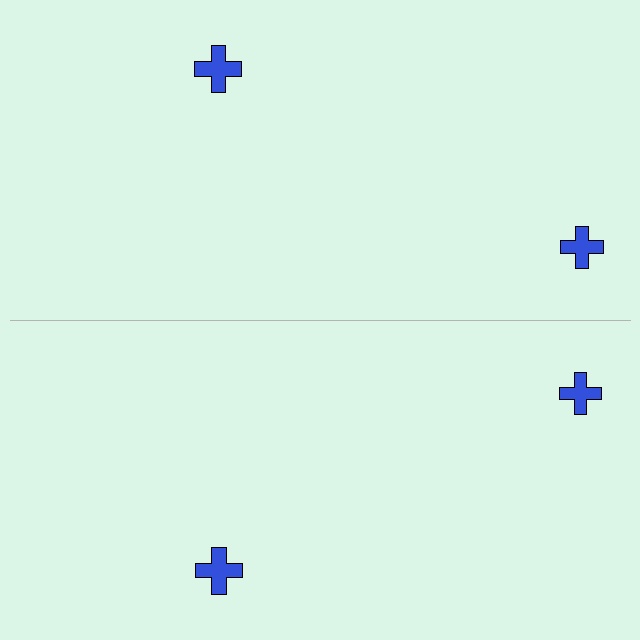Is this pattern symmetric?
Yes, this pattern has bilateral (reflection) symmetry.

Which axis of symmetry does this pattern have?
The pattern has a horizontal axis of symmetry running through the center of the image.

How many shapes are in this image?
There are 4 shapes in this image.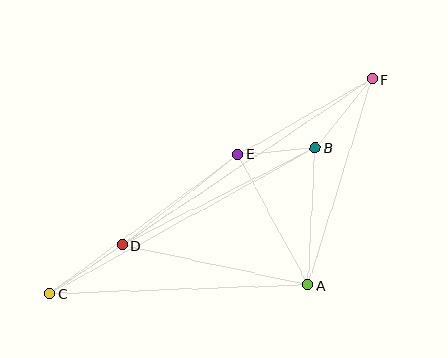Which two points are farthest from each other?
Points C and F are farthest from each other.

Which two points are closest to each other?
Points B and E are closest to each other.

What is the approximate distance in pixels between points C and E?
The distance between C and E is approximately 234 pixels.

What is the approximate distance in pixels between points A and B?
The distance between A and B is approximately 138 pixels.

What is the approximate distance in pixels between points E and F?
The distance between E and F is approximately 154 pixels.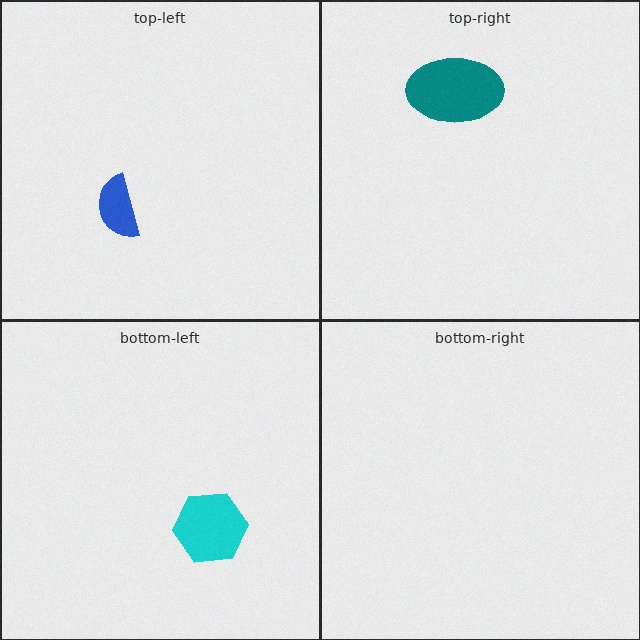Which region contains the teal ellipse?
The top-right region.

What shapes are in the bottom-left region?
The cyan hexagon.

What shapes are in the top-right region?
The teal ellipse.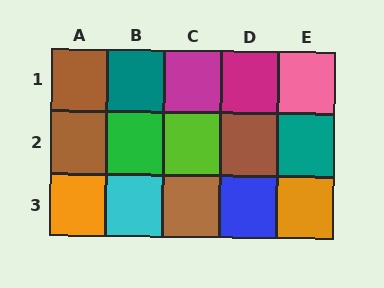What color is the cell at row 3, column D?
Blue.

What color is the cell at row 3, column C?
Brown.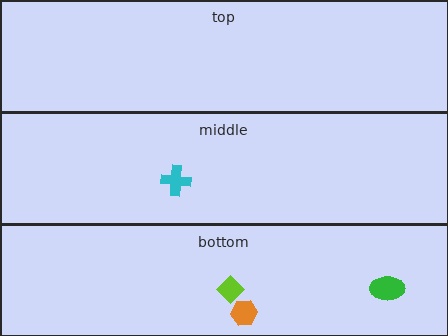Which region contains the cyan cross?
The middle region.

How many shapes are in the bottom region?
3.